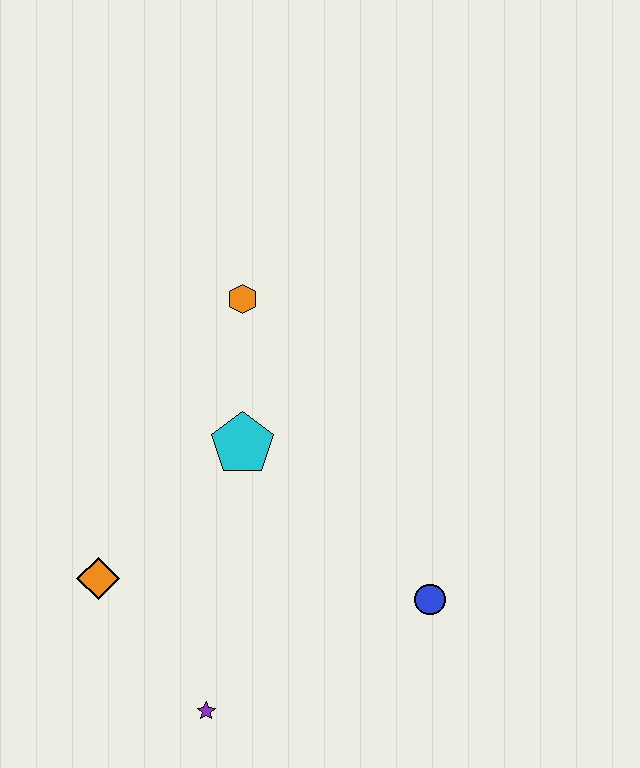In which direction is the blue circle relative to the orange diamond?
The blue circle is to the right of the orange diamond.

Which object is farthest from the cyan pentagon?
The purple star is farthest from the cyan pentagon.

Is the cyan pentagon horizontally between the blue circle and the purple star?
Yes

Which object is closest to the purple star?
The orange diamond is closest to the purple star.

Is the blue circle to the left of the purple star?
No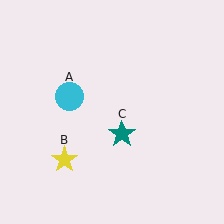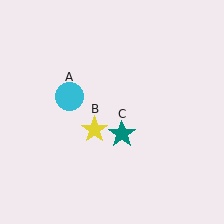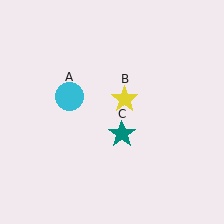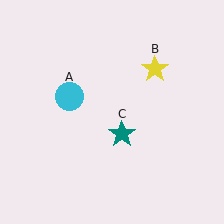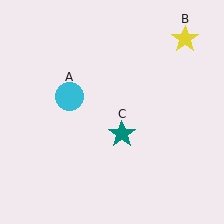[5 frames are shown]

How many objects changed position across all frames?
1 object changed position: yellow star (object B).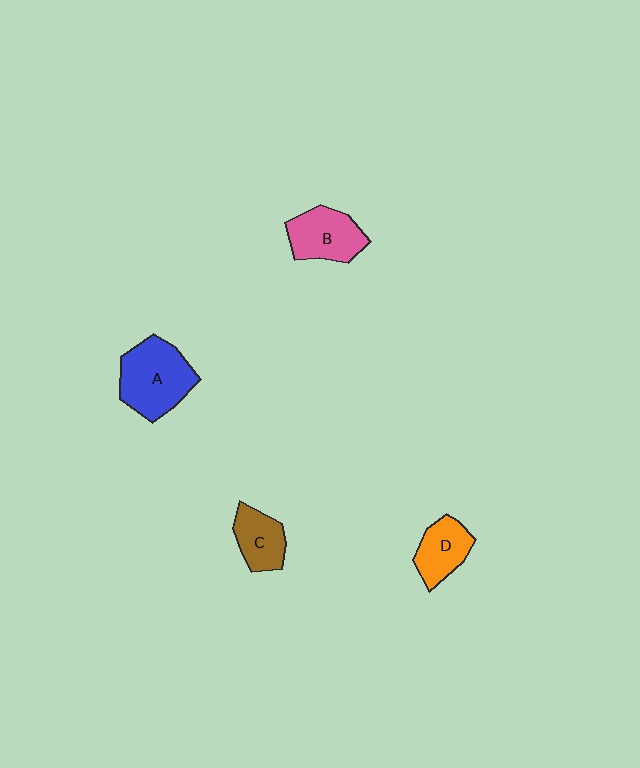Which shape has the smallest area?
Shape C (brown).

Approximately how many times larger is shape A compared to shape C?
Approximately 1.8 times.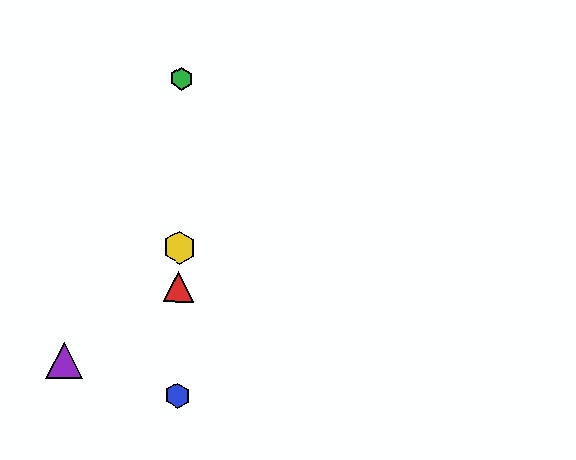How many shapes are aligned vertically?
4 shapes (the red triangle, the blue hexagon, the green hexagon, the yellow hexagon) are aligned vertically.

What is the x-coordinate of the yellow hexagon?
The yellow hexagon is at x≈179.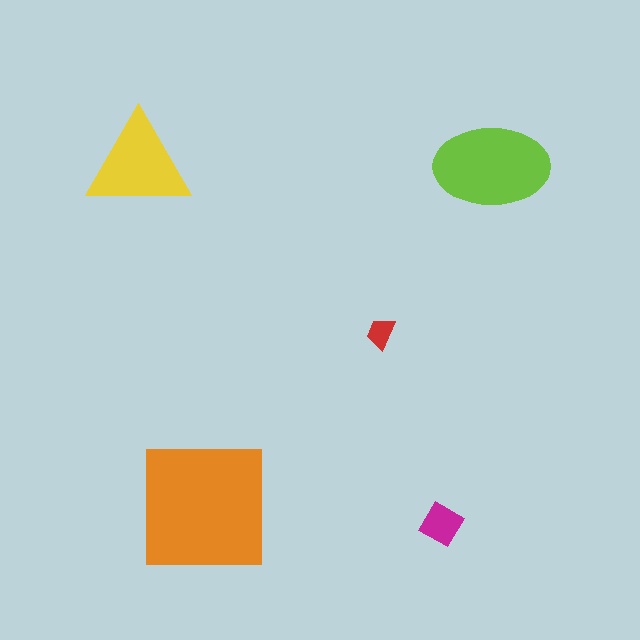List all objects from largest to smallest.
The orange square, the lime ellipse, the yellow triangle, the magenta diamond, the red trapezoid.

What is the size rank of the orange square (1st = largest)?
1st.